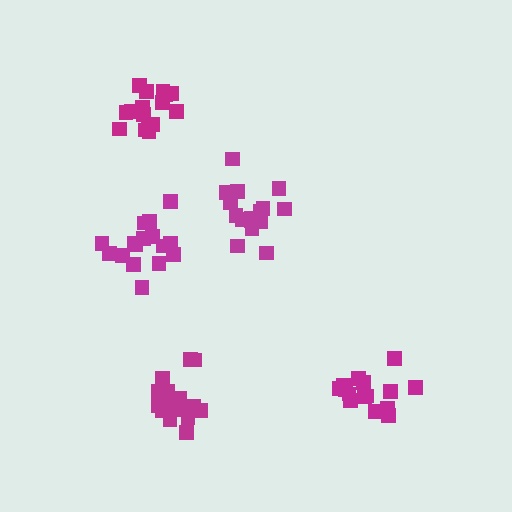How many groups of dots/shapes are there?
There are 5 groups.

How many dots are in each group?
Group 1: 17 dots, Group 2: 15 dots, Group 3: 16 dots, Group 4: 16 dots, Group 5: 16 dots (80 total).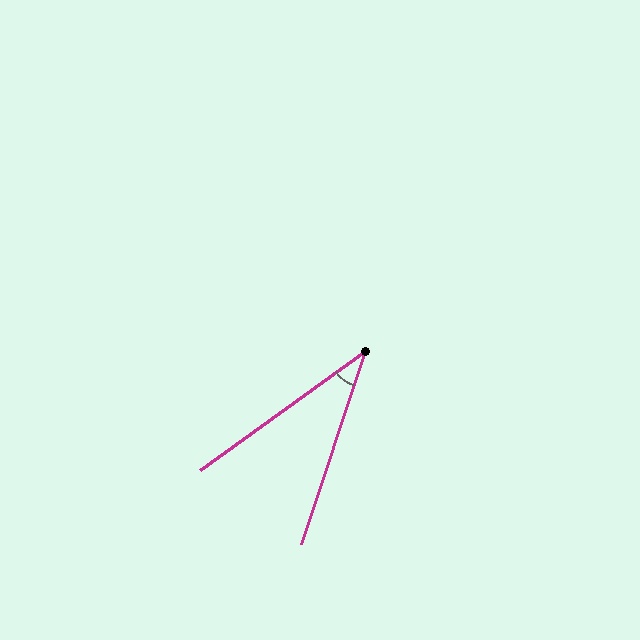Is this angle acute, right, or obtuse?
It is acute.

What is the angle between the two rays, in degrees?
Approximately 36 degrees.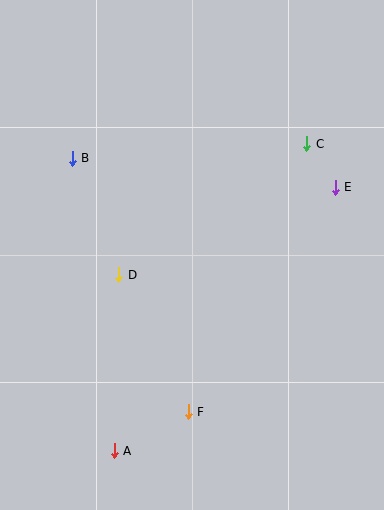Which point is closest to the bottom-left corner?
Point A is closest to the bottom-left corner.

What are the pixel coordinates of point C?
Point C is at (307, 144).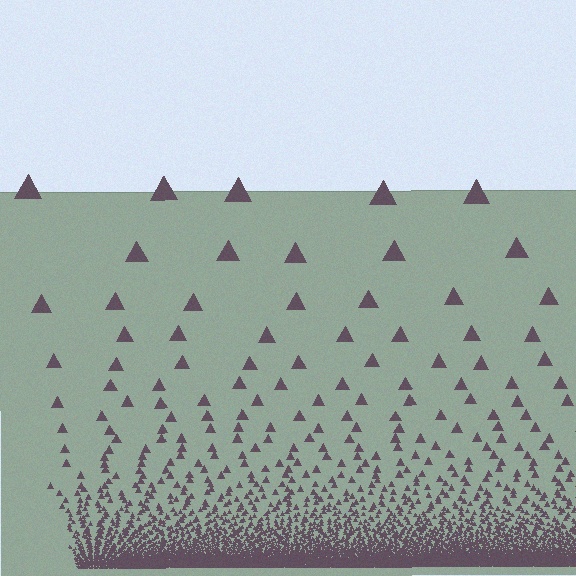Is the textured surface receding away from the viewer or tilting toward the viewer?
The surface appears to tilt toward the viewer. Texture elements get larger and sparser toward the top.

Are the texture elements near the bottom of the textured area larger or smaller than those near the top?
Smaller. The gradient is inverted — elements near the bottom are smaller and denser.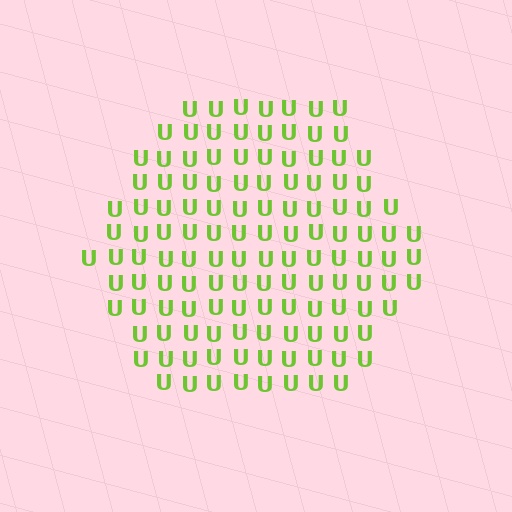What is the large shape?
The large shape is a hexagon.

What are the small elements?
The small elements are letter U's.